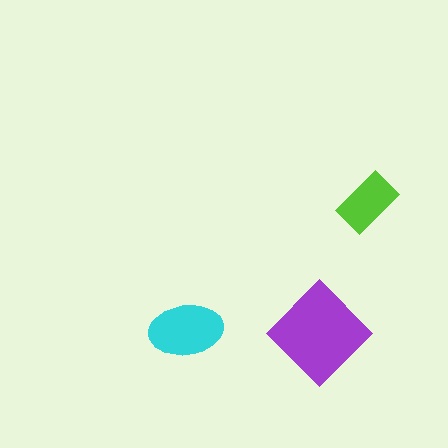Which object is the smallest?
The lime rectangle.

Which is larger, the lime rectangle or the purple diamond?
The purple diamond.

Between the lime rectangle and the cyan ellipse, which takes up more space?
The cyan ellipse.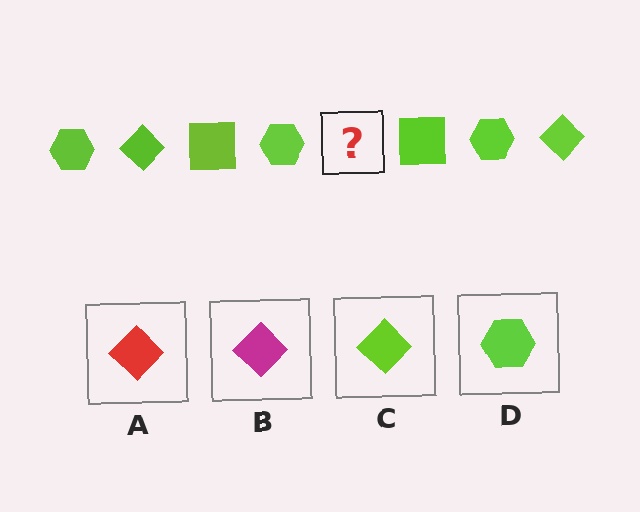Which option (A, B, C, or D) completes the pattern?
C.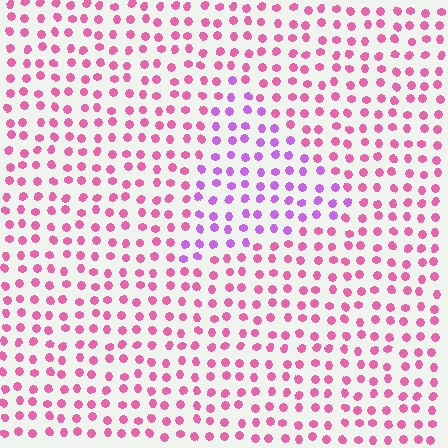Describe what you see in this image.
The image is filled with small pink elements in a uniform arrangement. A triangle-shaped region is visible where the elements are tinted to a slightly different hue, forming a subtle color boundary.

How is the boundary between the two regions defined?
The boundary is defined purely by a slight shift in hue (about 41 degrees). Spacing, size, and orientation are identical on both sides.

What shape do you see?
I see a triangle.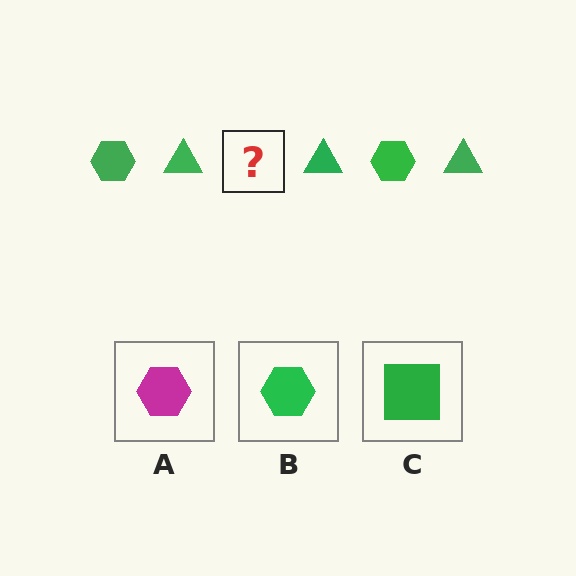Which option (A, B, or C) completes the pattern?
B.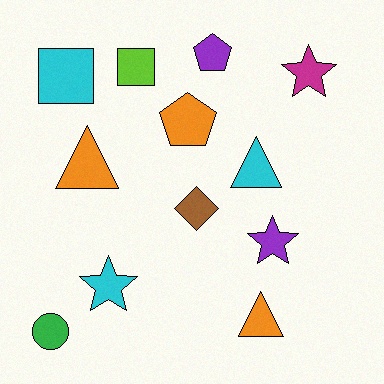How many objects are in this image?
There are 12 objects.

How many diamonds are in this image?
There is 1 diamond.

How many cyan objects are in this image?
There are 3 cyan objects.